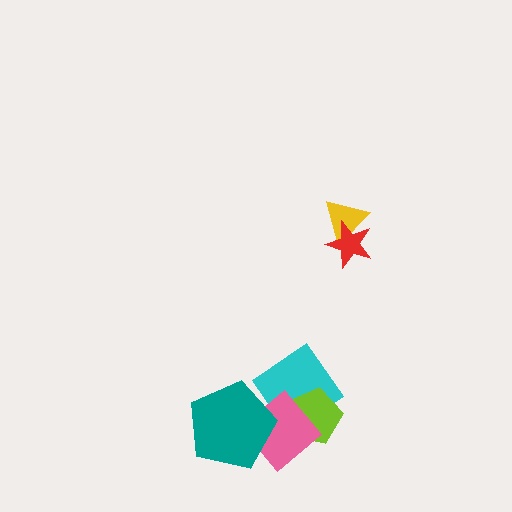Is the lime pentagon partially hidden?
Yes, it is partially covered by another shape.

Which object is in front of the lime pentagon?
The pink diamond is in front of the lime pentagon.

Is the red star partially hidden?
No, no other shape covers it.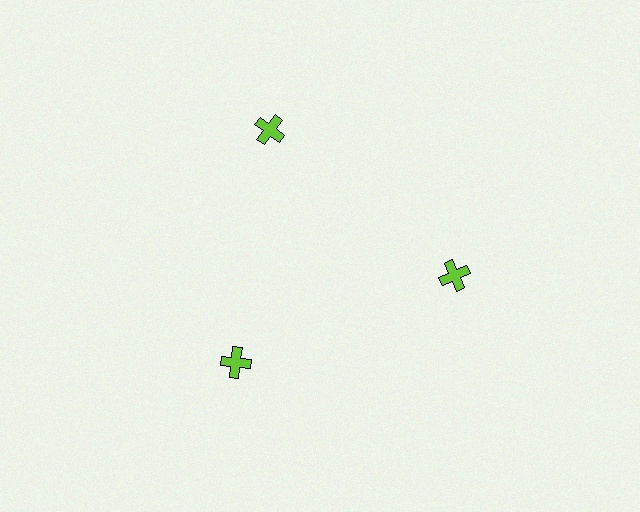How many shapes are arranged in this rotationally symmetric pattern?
There are 3 shapes, arranged in 3 groups of 1.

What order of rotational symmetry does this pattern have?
This pattern has 3-fold rotational symmetry.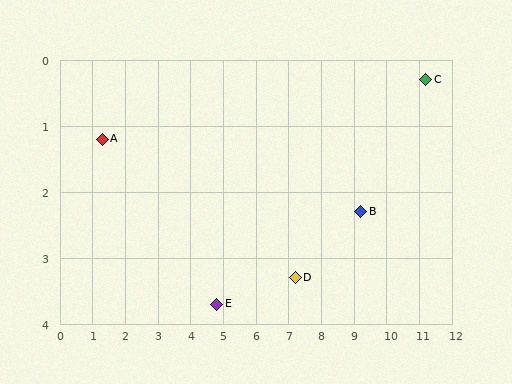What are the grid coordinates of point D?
Point D is at approximately (7.2, 3.3).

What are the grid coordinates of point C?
Point C is at approximately (11.2, 0.3).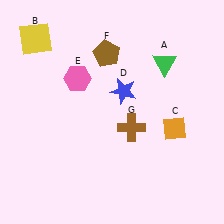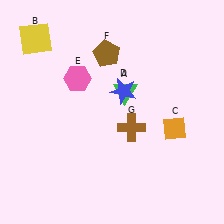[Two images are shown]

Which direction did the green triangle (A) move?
The green triangle (A) moved left.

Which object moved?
The green triangle (A) moved left.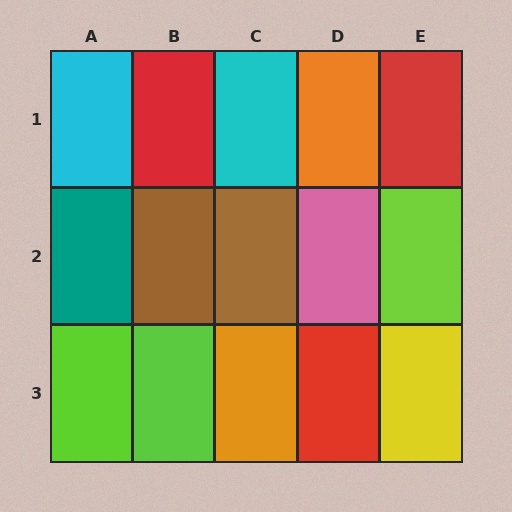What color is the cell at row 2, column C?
Brown.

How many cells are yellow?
1 cell is yellow.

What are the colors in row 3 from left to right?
Lime, lime, orange, red, yellow.